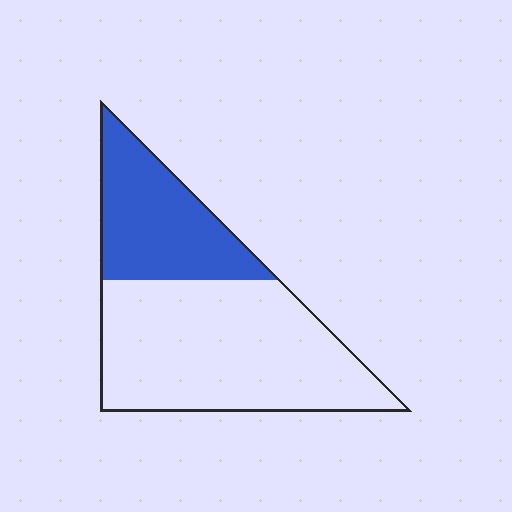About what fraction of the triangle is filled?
About one third (1/3).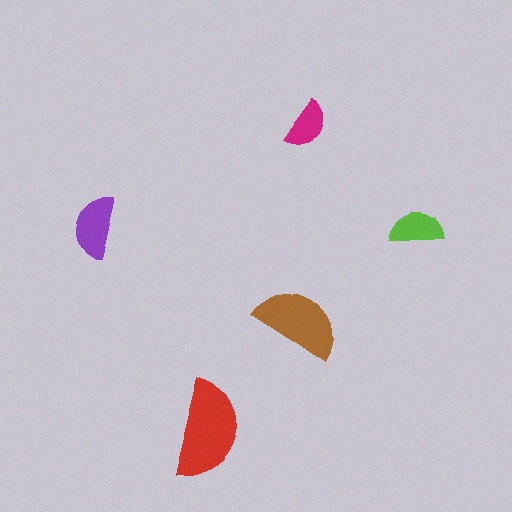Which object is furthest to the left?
The purple semicircle is leftmost.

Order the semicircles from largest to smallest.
the red one, the brown one, the purple one, the lime one, the magenta one.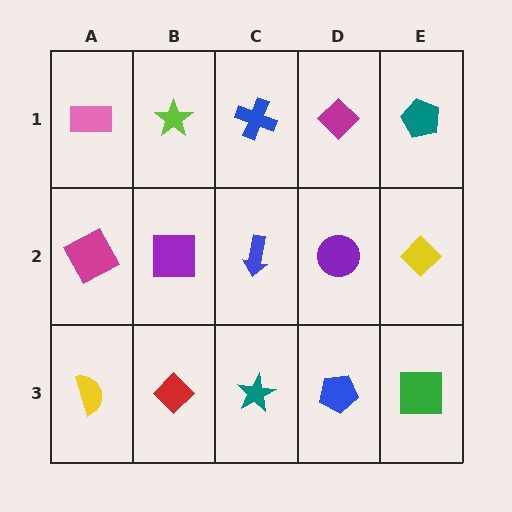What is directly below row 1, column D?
A purple circle.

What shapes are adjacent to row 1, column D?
A purple circle (row 2, column D), a blue cross (row 1, column C), a teal pentagon (row 1, column E).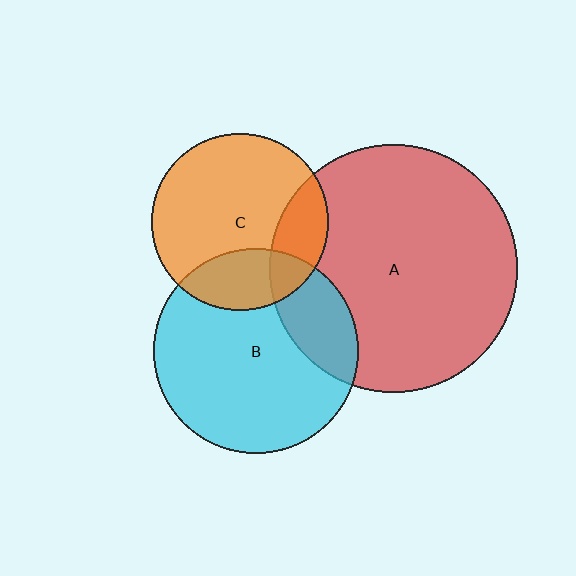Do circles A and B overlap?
Yes.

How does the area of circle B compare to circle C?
Approximately 1.3 times.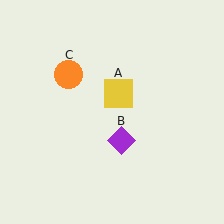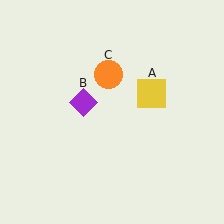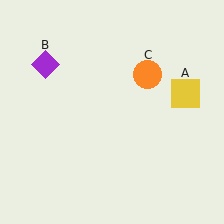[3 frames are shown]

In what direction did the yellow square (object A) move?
The yellow square (object A) moved right.